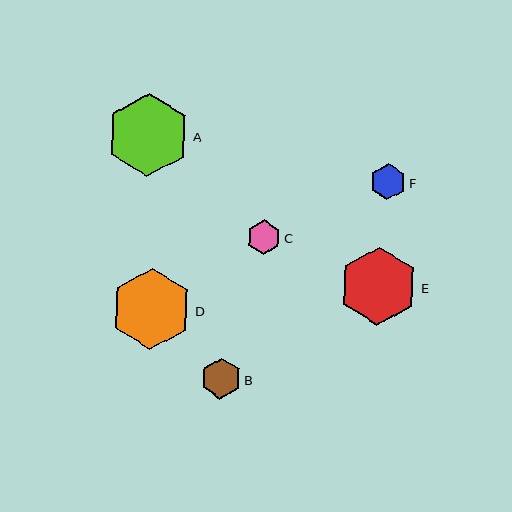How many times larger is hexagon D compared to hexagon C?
Hexagon D is approximately 2.4 times the size of hexagon C.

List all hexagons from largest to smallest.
From largest to smallest: A, D, E, B, F, C.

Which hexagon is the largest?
Hexagon A is the largest with a size of approximately 83 pixels.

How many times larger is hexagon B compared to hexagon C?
Hexagon B is approximately 1.2 times the size of hexagon C.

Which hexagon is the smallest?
Hexagon C is the smallest with a size of approximately 34 pixels.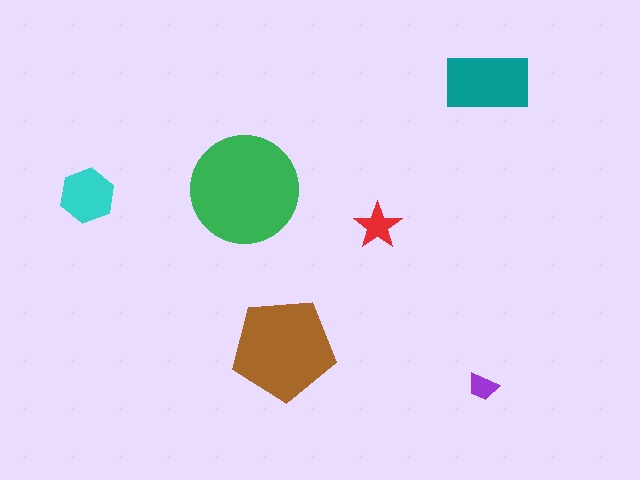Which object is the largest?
The green circle.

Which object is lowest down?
The purple trapezoid is bottommost.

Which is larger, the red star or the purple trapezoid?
The red star.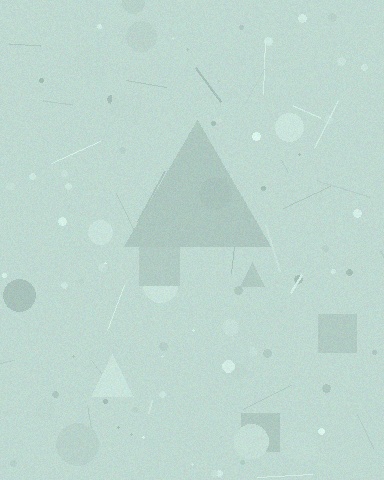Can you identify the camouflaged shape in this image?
The camouflaged shape is a triangle.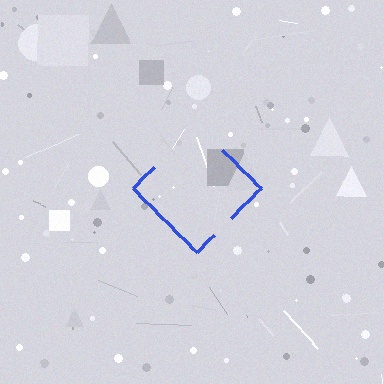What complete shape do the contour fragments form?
The contour fragments form a diamond.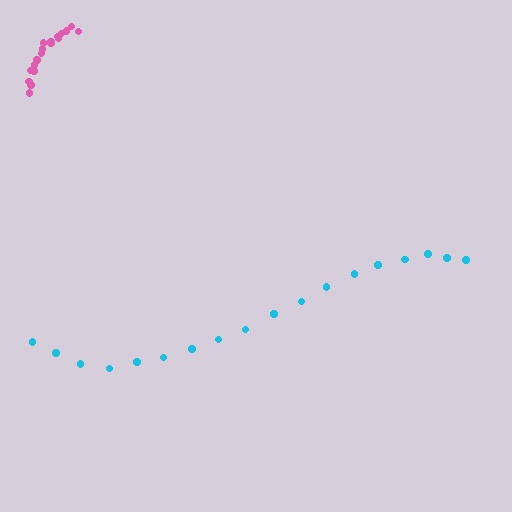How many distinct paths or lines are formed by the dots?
There are 2 distinct paths.